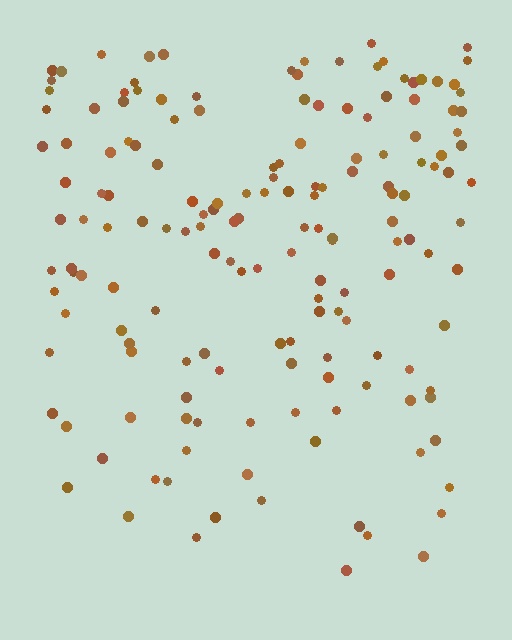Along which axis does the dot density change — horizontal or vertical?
Vertical.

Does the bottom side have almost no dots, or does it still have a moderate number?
Still a moderate number, just noticeably fewer than the top.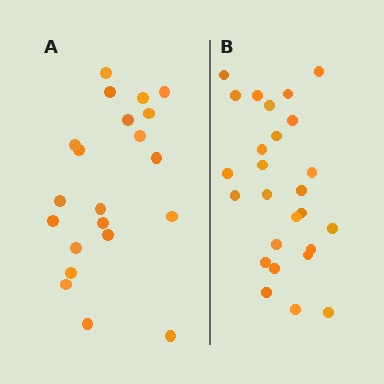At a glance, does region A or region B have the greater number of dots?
Region B (the right region) has more dots.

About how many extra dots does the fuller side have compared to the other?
Region B has about 5 more dots than region A.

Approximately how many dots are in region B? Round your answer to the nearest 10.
About 30 dots. (The exact count is 26, which rounds to 30.)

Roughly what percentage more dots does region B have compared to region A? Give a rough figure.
About 25% more.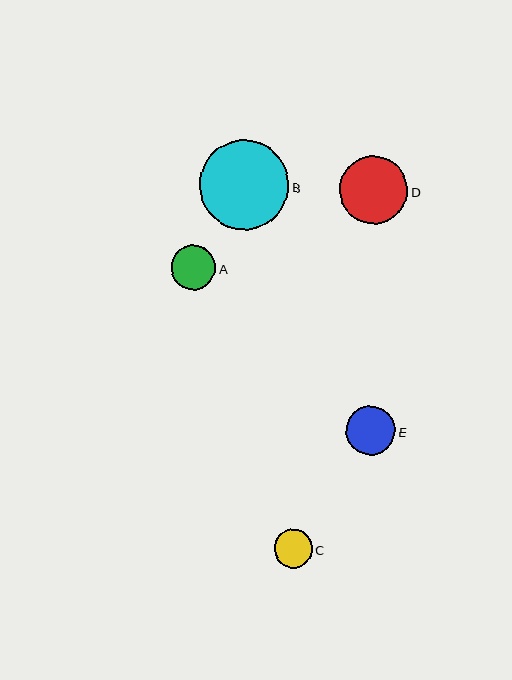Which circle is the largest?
Circle B is the largest with a size of approximately 89 pixels.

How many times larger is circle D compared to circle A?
Circle D is approximately 1.5 times the size of circle A.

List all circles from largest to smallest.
From largest to smallest: B, D, E, A, C.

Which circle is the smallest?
Circle C is the smallest with a size of approximately 38 pixels.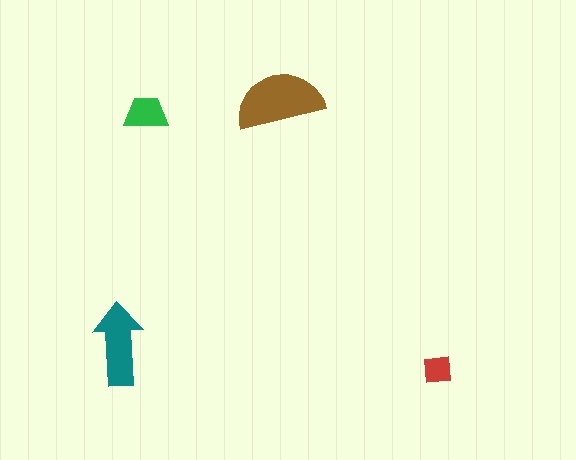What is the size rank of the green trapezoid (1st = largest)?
3rd.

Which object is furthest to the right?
The red square is rightmost.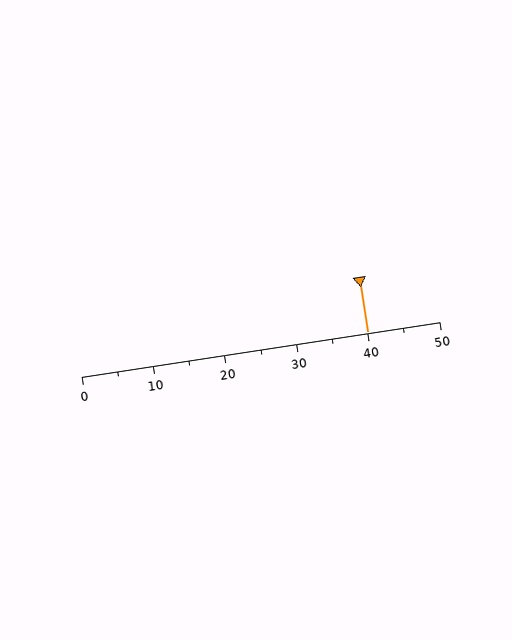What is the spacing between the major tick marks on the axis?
The major ticks are spaced 10 apart.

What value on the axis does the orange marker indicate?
The marker indicates approximately 40.